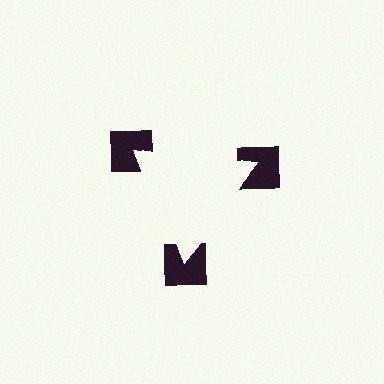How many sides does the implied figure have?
3 sides.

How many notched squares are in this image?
There are 3 — one at each vertex of the illusory triangle.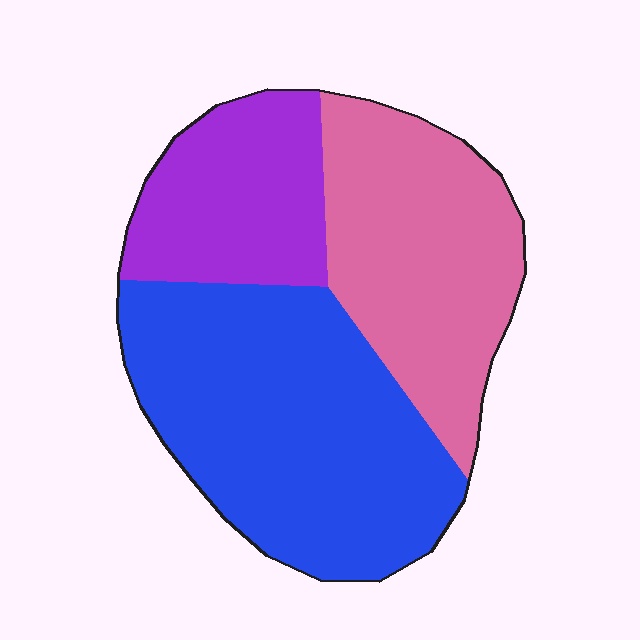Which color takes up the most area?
Blue, at roughly 45%.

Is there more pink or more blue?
Blue.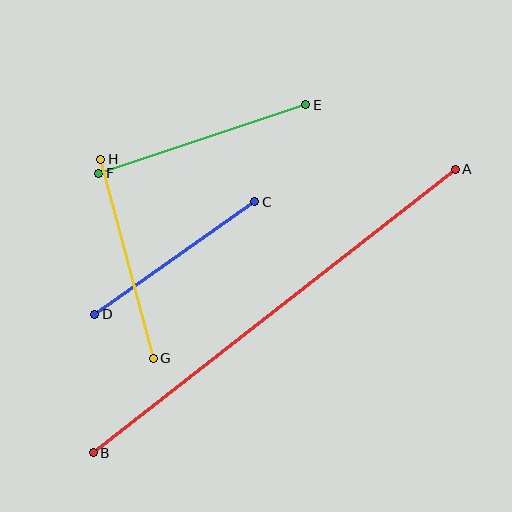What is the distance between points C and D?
The distance is approximately 196 pixels.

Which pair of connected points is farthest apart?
Points A and B are farthest apart.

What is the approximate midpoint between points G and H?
The midpoint is at approximately (127, 259) pixels.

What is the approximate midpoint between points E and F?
The midpoint is at approximately (202, 139) pixels.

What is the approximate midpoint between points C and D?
The midpoint is at approximately (175, 258) pixels.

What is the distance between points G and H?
The distance is approximately 206 pixels.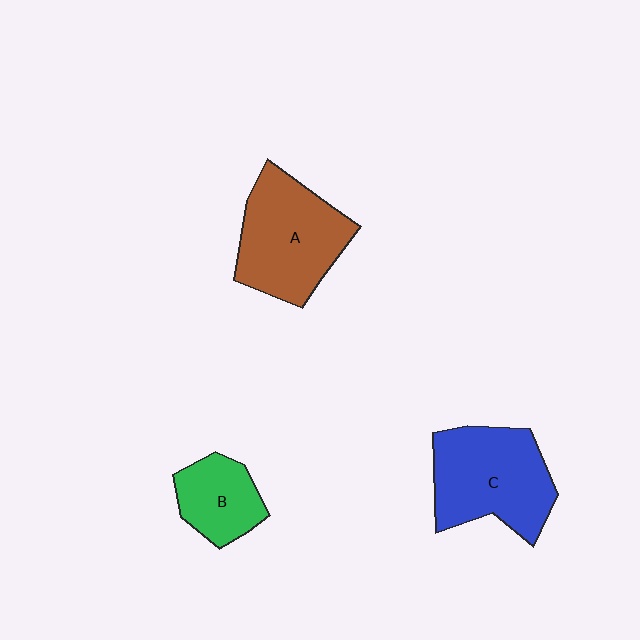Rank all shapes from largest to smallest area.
From largest to smallest: C (blue), A (brown), B (green).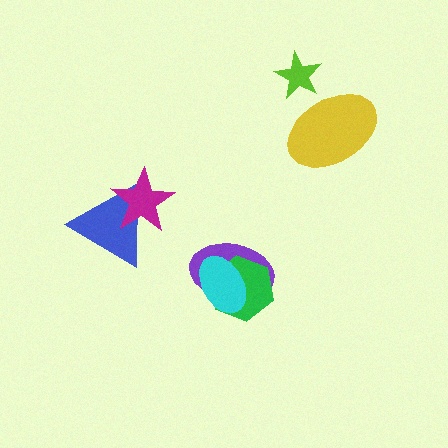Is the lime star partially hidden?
Yes, it is partially covered by another shape.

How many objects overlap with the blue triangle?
1 object overlaps with the blue triangle.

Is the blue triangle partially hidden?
Yes, it is partially covered by another shape.